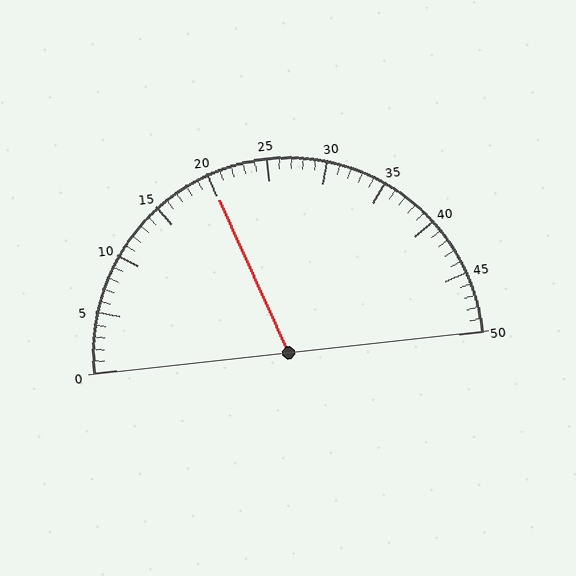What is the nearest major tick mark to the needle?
The nearest major tick mark is 20.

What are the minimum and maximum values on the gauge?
The gauge ranges from 0 to 50.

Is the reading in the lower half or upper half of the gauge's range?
The reading is in the lower half of the range (0 to 50).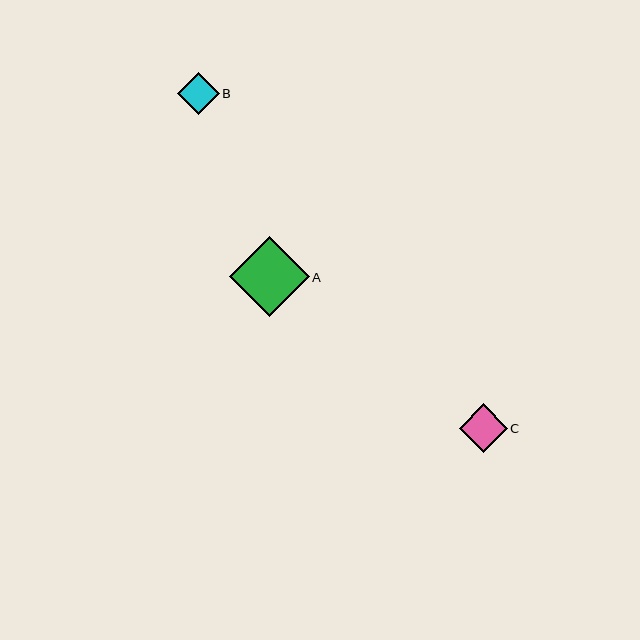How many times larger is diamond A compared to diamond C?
Diamond A is approximately 1.6 times the size of diamond C.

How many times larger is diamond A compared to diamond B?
Diamond A is approximately 1.9 times the size of diamond B.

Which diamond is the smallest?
Diamond B is the smallest with a size of approximately 42 pixels.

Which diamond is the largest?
Diamond A is the largest with a size of approximately 80 pixels.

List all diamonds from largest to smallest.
From largest to smallest: A, C, B.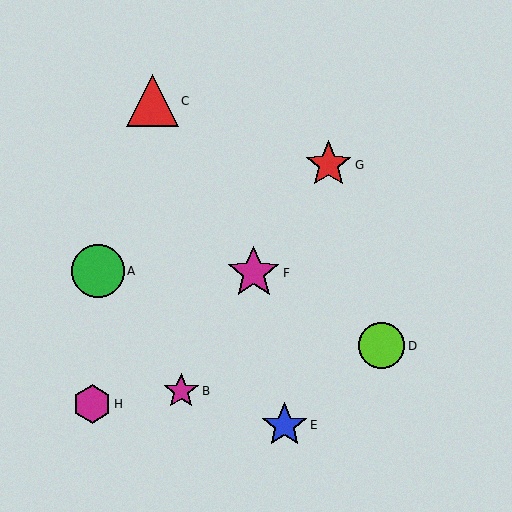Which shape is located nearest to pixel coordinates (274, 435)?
The blue star (labeled E) at (284, 425) is nearest to that location.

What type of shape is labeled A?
Shape A is a green circle.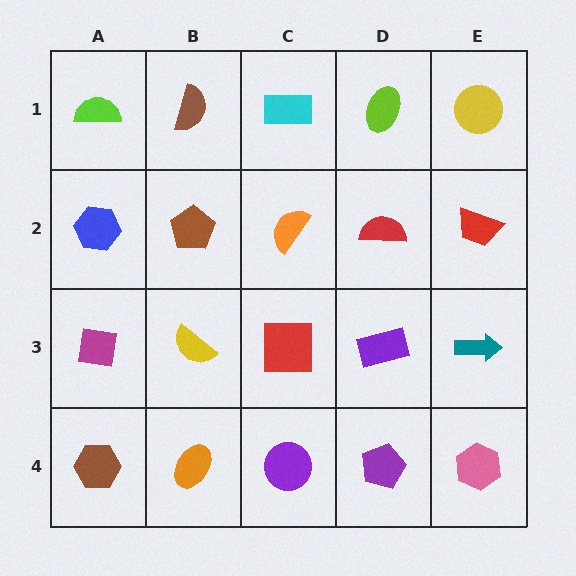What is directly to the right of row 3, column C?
A purple rectangle.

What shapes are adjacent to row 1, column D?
A red semicircle (row 2, column D), a cyan rectangle (row 1, column C), a yellow circle (row 1, column E).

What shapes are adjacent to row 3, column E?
A red trapezoid (row 2, column E), a pink hexagon (row 4, column E), a purple rectangle (row 3, column D).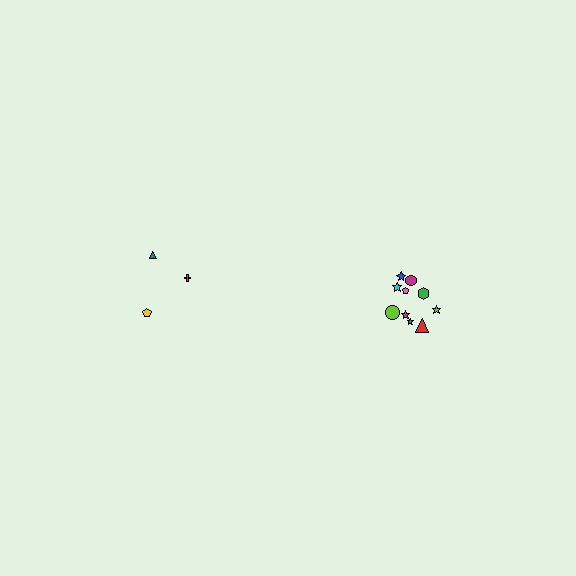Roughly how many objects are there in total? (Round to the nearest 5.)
Roughly 15 objects in total.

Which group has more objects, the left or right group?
The right group.